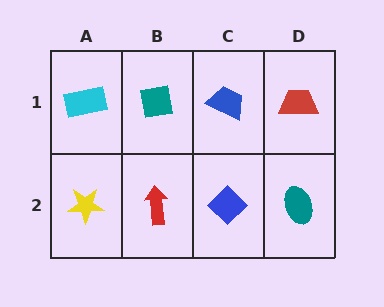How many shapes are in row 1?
4 shapes.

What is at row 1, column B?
A teal square.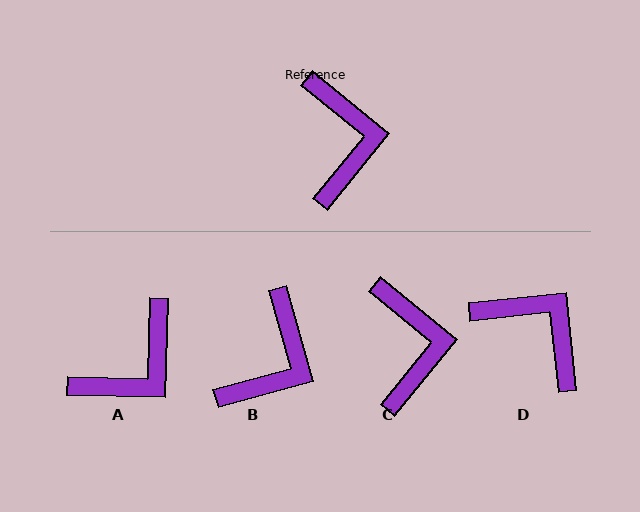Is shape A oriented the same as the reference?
No, it is off by about 52 degrees.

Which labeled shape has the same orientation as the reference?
C.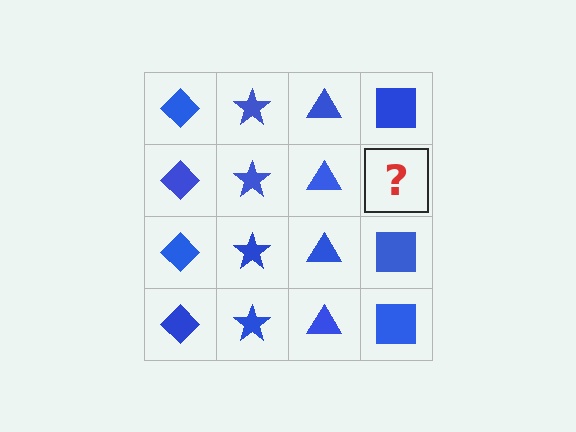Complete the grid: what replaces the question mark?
The question mark should be replaced with a blue square.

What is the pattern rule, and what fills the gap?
The rule is that each column has a consistent shape. The gap should be filled with a blue square.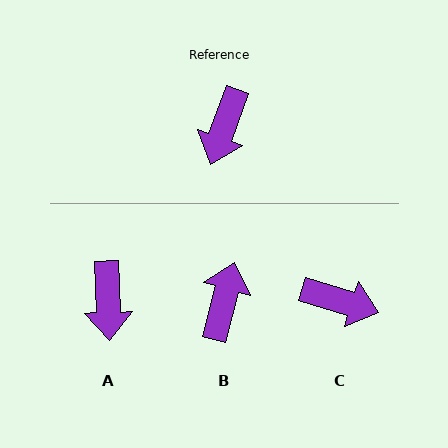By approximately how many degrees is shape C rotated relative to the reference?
Approximately 93 degrees counter-clockwise.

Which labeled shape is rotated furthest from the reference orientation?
B, about 175 degrees away.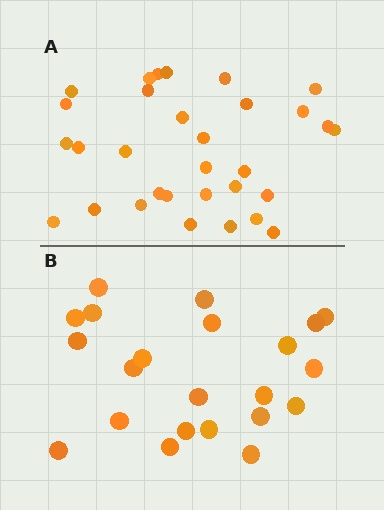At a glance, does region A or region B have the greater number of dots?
Region A (the top region) has more dots.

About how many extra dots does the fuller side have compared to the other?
Region A has roughly 8 or so more dots than region B.